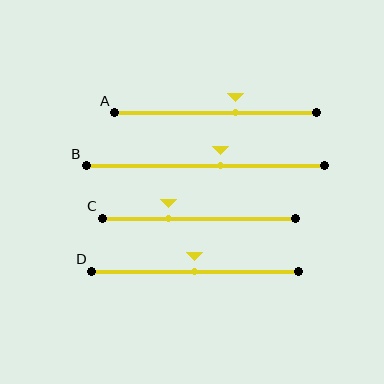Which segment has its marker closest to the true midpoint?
Segment D has its marker closest to the true midpoint.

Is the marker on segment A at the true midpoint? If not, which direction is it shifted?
No, the marker on segment A is shifted to the right by about 10% of the segment length.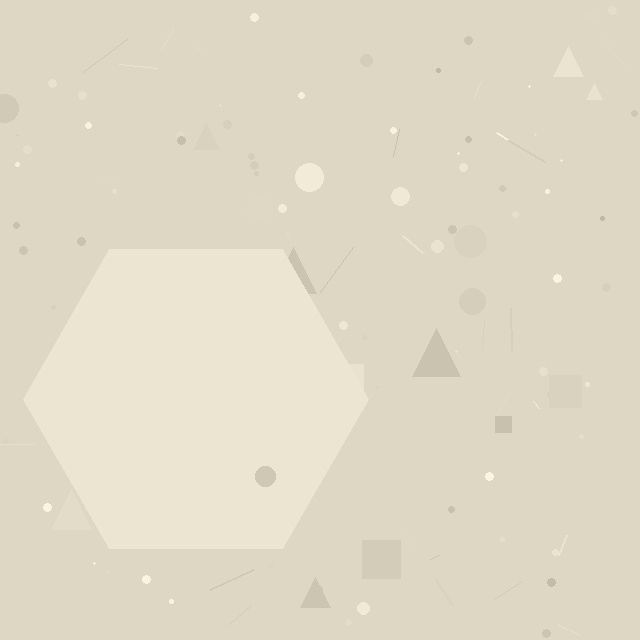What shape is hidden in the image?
A hexagon is hidden in the image.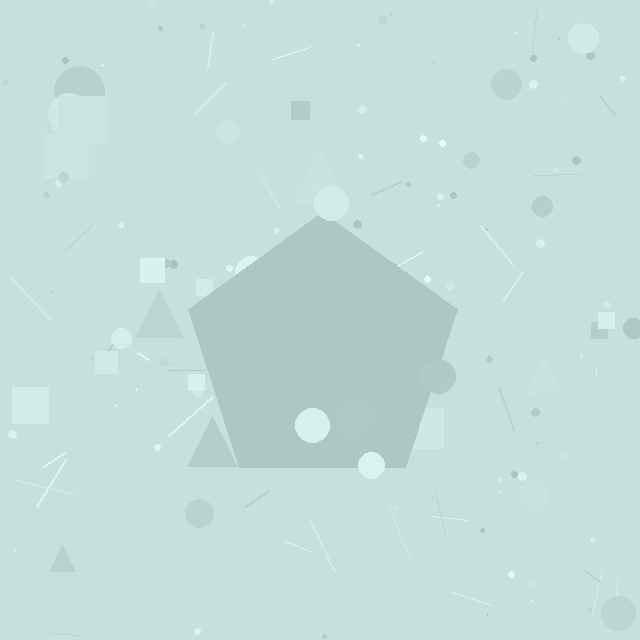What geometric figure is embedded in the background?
A pentagon is embedded in the background.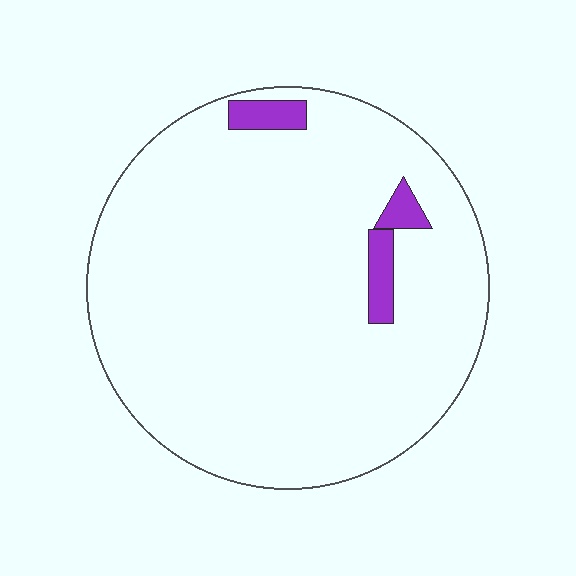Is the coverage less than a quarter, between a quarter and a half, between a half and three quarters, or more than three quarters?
Less than a quarter.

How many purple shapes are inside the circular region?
3.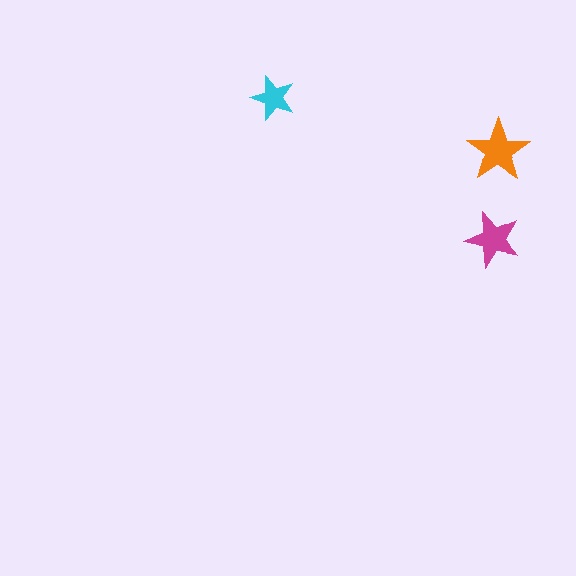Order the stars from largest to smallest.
the orange one, the magenta one, the cyan one.